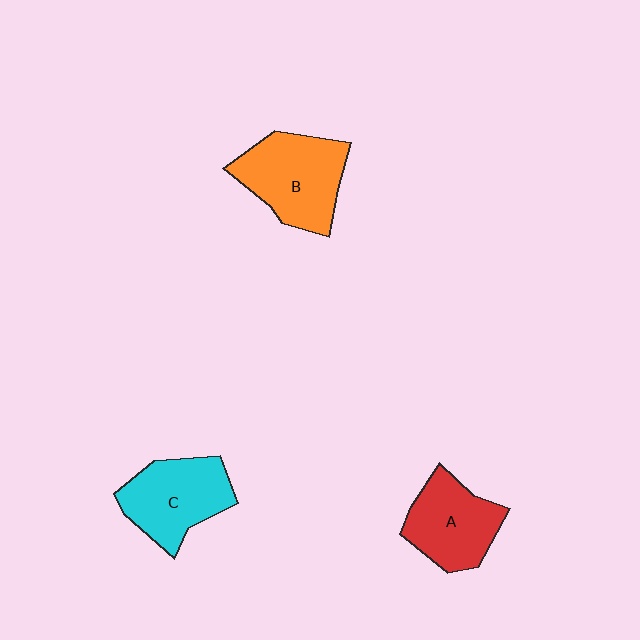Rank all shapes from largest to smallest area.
From largest to smallest: B (orange), C (cyan), A (red).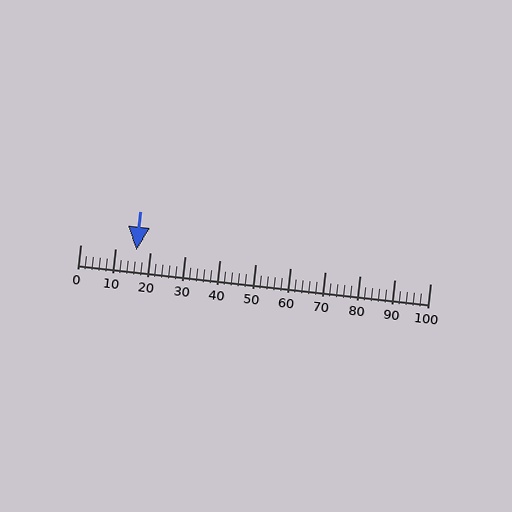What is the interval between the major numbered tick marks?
The major tick marks are spaced 10 units apart.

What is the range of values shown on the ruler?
The ruler shows values from 0 to 100.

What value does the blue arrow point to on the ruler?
The blue arrow points to approximately 16.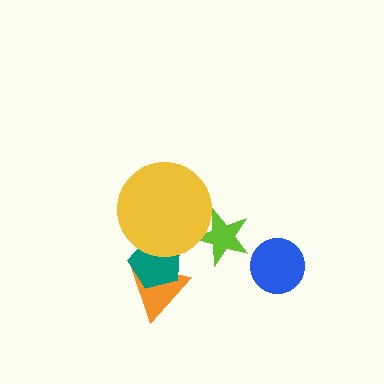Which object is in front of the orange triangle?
The teal pentagon is in front of the orange triangle.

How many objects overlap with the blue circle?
0 objects overlap with the blue circle.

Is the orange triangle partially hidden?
Yes, it is partially covered by another shape.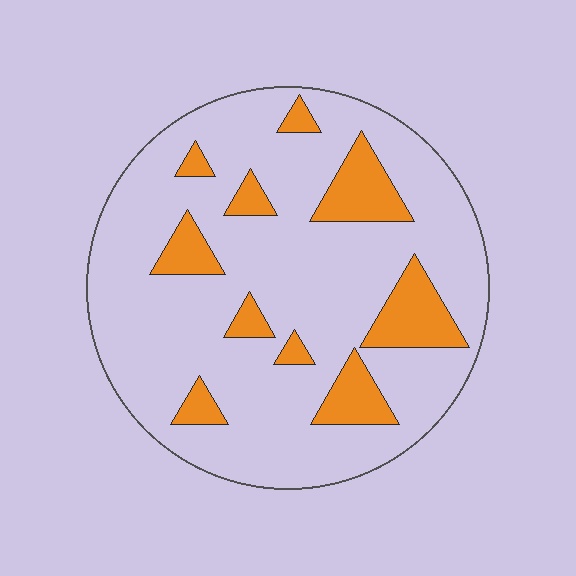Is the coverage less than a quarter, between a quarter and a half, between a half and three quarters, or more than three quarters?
Less than a quarter.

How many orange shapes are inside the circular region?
10.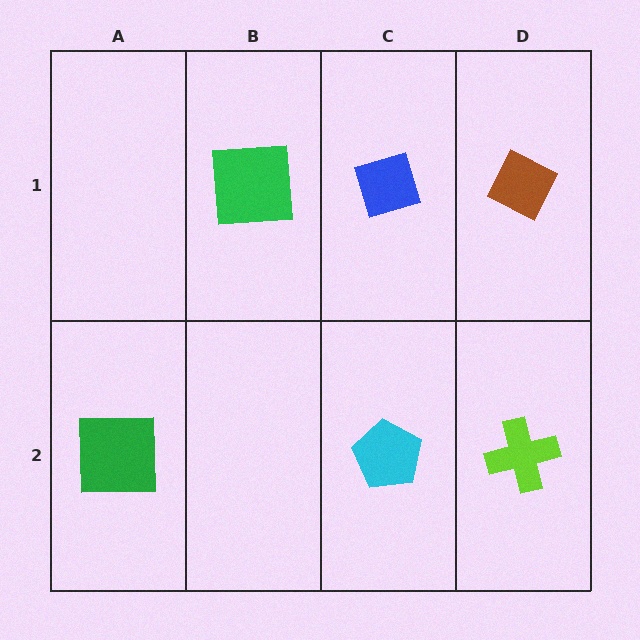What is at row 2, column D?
A lime cross.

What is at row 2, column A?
A green square.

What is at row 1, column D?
A brown diamond.